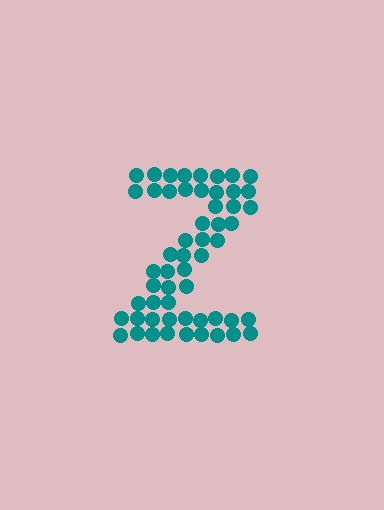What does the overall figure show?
The overall figure shows the letter Z.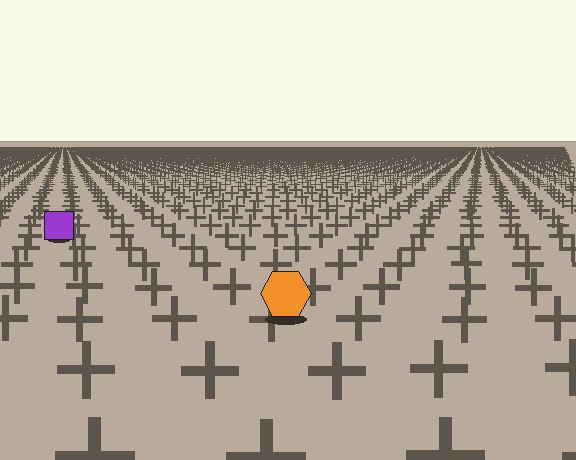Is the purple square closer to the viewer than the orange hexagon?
No. The orange hexagon is closer — you can tell from the texture gradient: the ground texture is coarser near it.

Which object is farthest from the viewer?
The purple square is farthest from the viewer. It appears smaller and the ground texture around it is denser.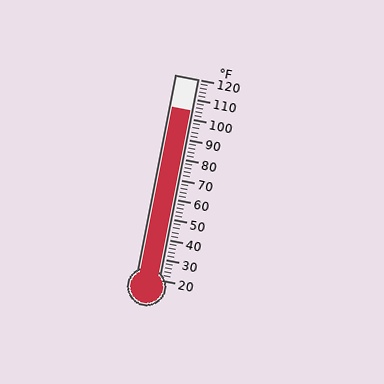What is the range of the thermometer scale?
The thermometer scale ranges from 20°F to 120°F.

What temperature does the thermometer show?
The thermometer shows approximately 104°F.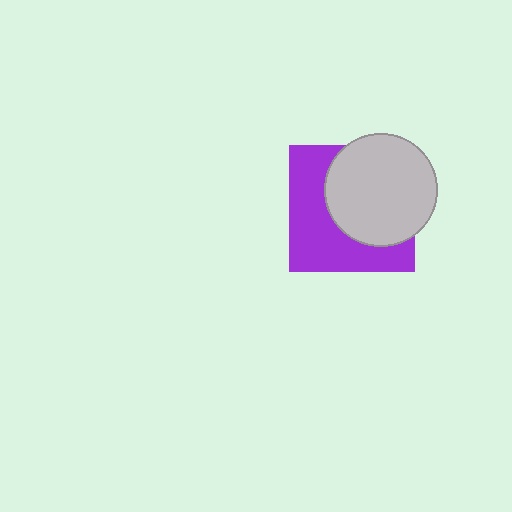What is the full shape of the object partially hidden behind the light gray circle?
The partially hidden object is a purple square.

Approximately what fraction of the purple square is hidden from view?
Roughly 51% of the purple square is hidden behind the light gray circle.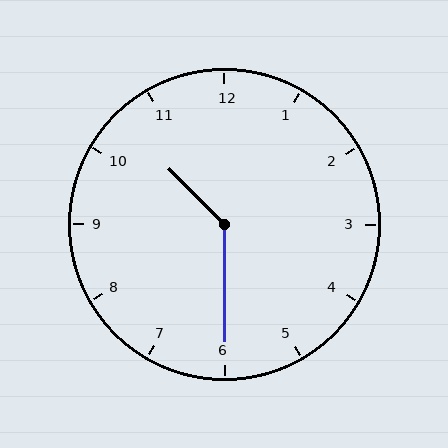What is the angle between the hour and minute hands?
Approximately 135 degrees.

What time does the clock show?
10:30.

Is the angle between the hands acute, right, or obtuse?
It is obtuse.